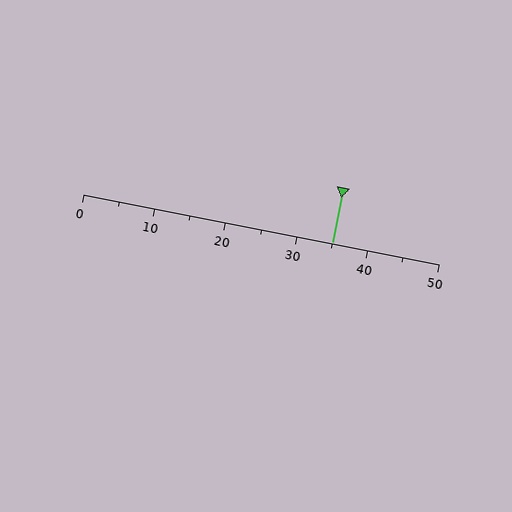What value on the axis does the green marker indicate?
The marker indicates approximately 35.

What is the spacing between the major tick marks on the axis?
The major ticks are spaced 10 apart.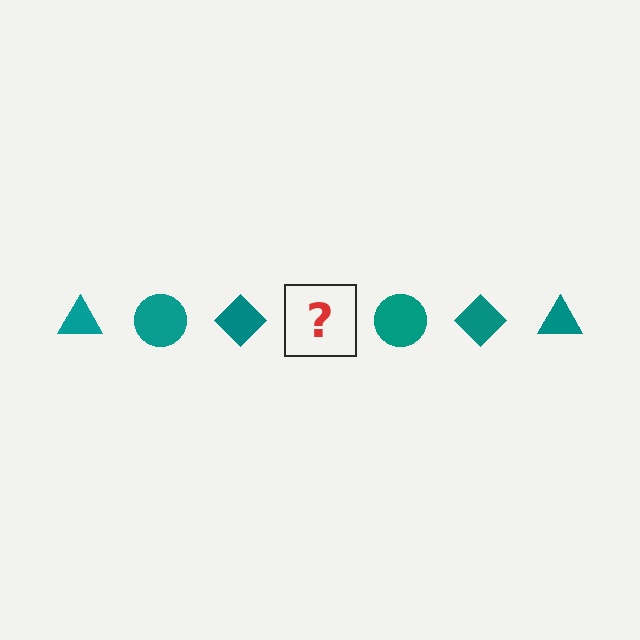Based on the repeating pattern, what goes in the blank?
The blank should be a teal triangle.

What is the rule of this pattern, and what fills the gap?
The rule is that the pattern cycles through triangle, circle, diamond shapes in teal. The gap should be filled with a teal triangle.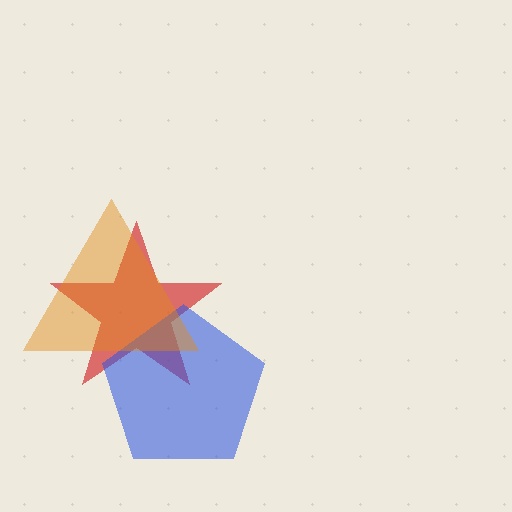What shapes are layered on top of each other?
The layered shapes are: a red star, a blue pentagon, an orange triangle.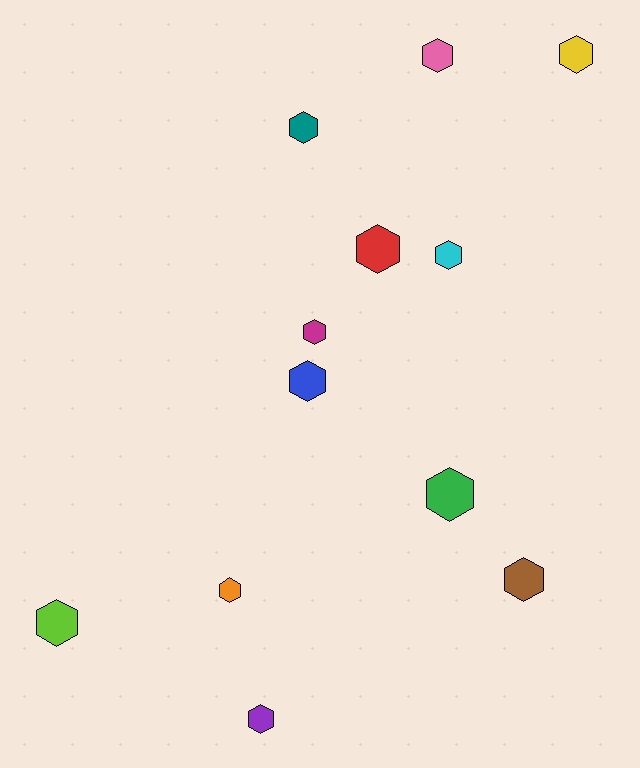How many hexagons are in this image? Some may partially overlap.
There are 12 hexagons.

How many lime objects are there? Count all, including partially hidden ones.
There is 1 lime object.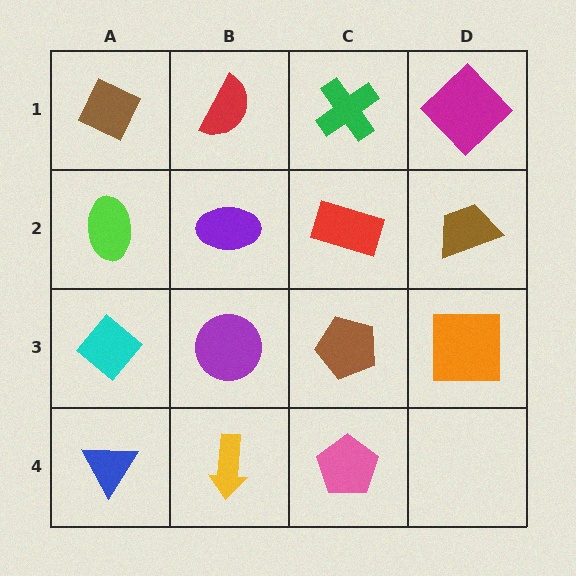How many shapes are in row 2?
4 shapes.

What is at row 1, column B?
A red semicircle.